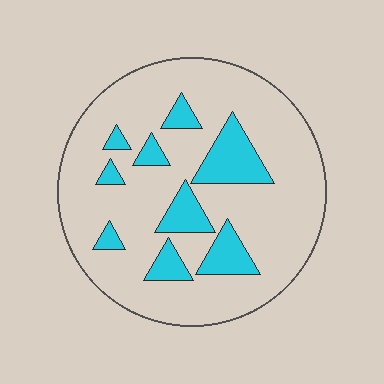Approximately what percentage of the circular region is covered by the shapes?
Approximately 20%.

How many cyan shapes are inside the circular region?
9.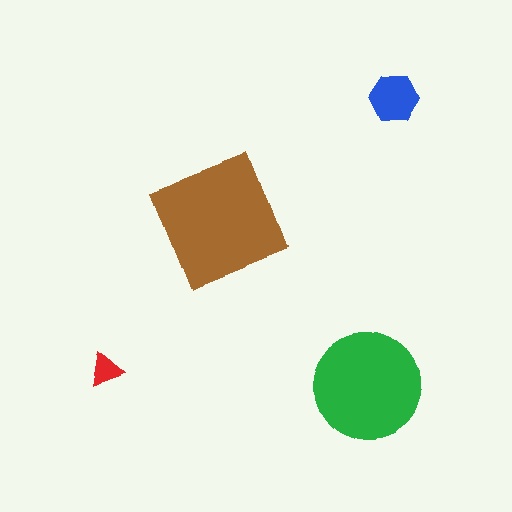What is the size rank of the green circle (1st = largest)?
2nd.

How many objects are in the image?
There are 4 objects in the image.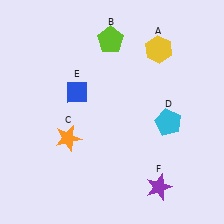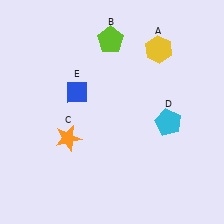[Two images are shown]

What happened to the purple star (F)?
The purple star (F) was removed in Image 2. It was in the bottom-right area of Image 1.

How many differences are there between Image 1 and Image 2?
There is 1 difference between the two images.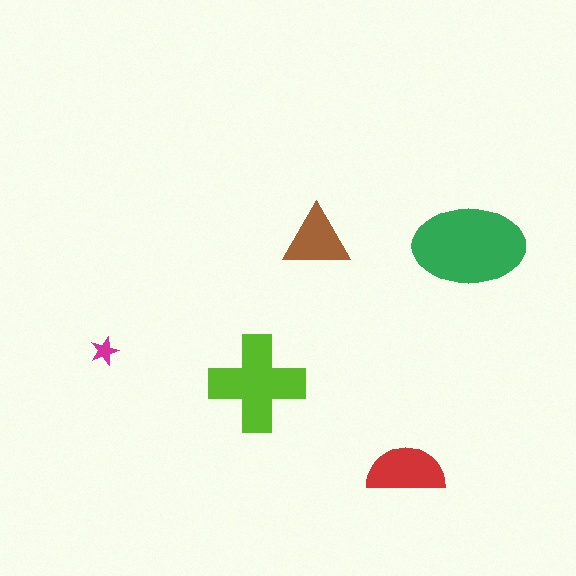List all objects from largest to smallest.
The green ellipse, the lime cross, the red semicircle, the brown triangle, the magenta star.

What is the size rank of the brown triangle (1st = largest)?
4th.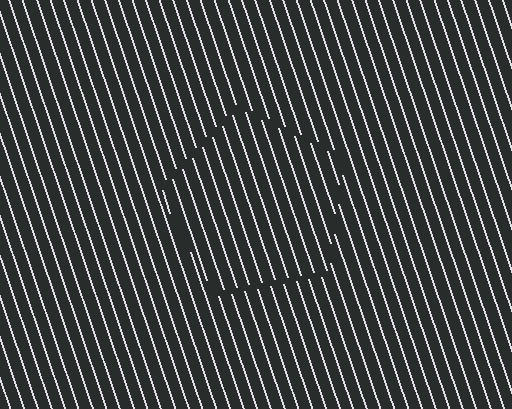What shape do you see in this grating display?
An illusory pentagon. The interior of the shape contains the same grating, shifted by half a period — the contour is defined by the phase discontinuity where line-ends from the inner and outer gratings abut.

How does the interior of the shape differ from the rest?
The interior of the shape contains the same grating, shifted by half a period — the contour is defined by the phase discontinuity where line-ends from the inner and outer gratings abut.